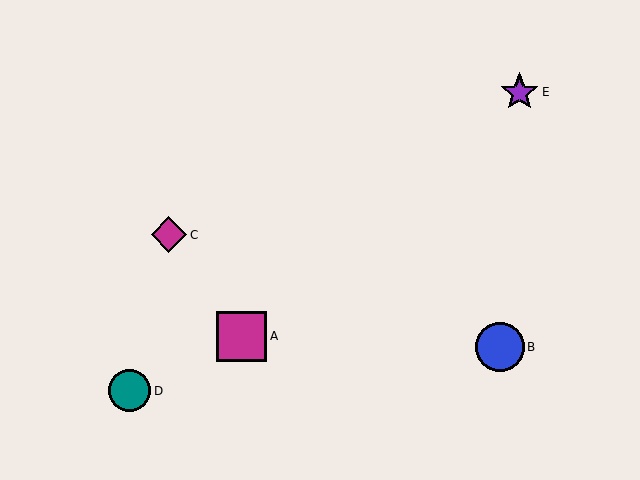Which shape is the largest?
The magenta square (labeled A) is the largest.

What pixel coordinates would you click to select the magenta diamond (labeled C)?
Click at (169, 235) to select the magenta diamond C.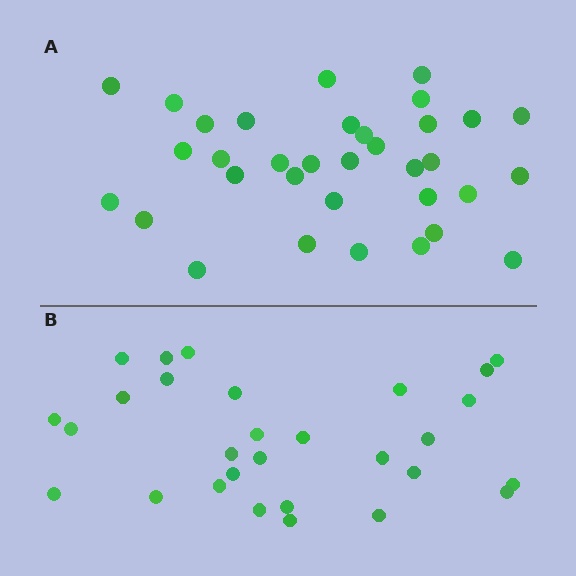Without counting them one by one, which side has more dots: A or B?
Region A (the top region) has more dots.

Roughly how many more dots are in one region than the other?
Region A has about 5 more dots than region B.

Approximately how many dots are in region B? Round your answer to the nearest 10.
About 30 dots. (The exact count is 29, which rounds to 30.)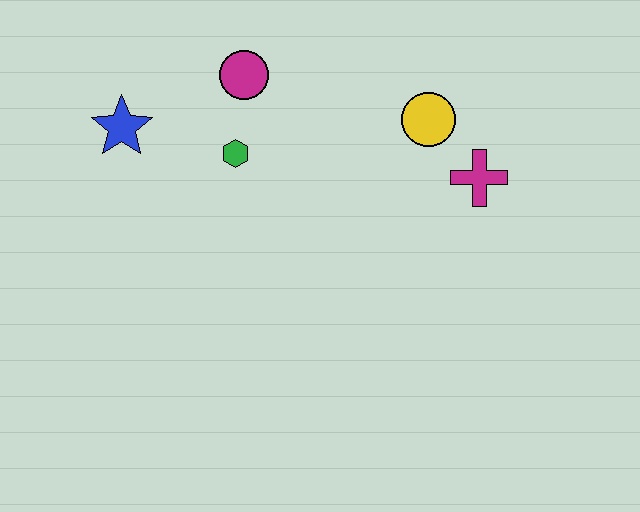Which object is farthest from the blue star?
The magenta cross is farthest from the blue star.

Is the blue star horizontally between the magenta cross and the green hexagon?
No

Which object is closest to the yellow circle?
The magenta cross is closest to the yellow circle.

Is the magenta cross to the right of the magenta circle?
Yes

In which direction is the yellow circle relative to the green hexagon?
The yellow circle is to the right of the green hexagon.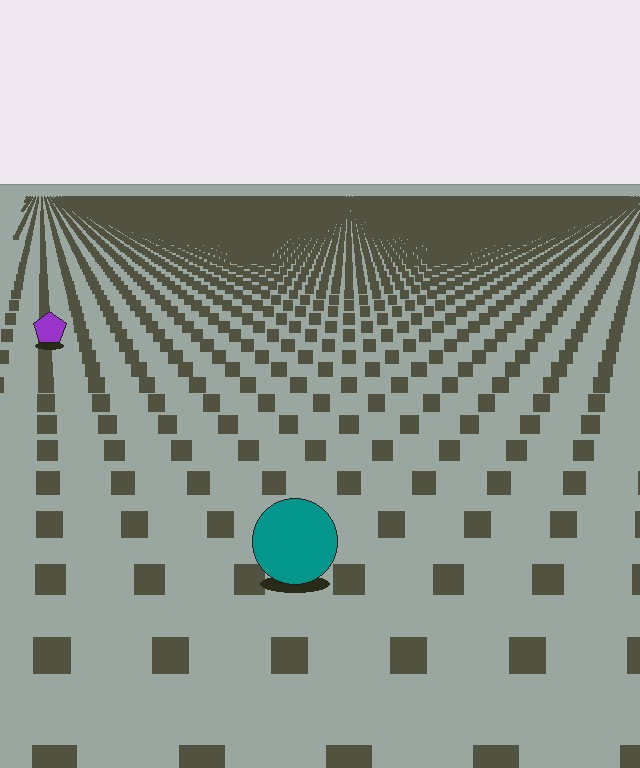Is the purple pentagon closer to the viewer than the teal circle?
No. The teal circle is closer — you can tell from the texture gradient: the ground texture is coarser near it.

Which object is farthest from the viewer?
The purple pentagon is farthest from the viewer. It appears smaller and the ground texture around it is denser.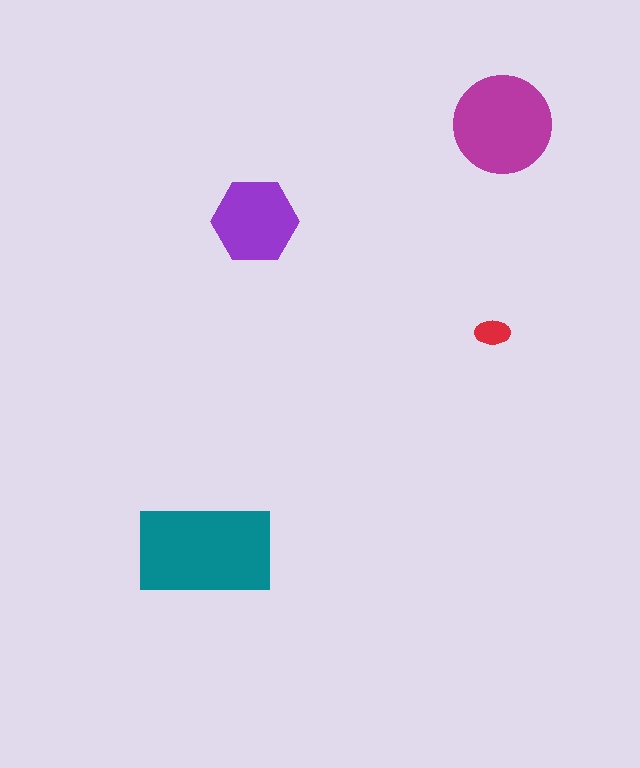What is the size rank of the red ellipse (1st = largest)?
4th.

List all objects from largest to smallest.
The teal rectangle, the magenta circle, the purple hexagon, the red ellipse.